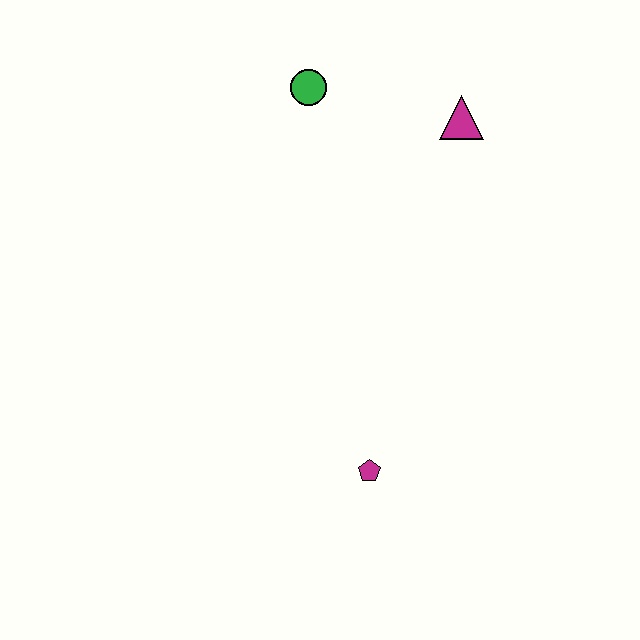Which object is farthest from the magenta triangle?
The magenta pentagon is farthest from the magenta triangle.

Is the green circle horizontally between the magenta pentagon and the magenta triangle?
No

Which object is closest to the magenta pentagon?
The magenta triangle is closest to the magenta pentagon.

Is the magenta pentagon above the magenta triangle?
No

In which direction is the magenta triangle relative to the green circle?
The magenta triangle is to the right of the green circle.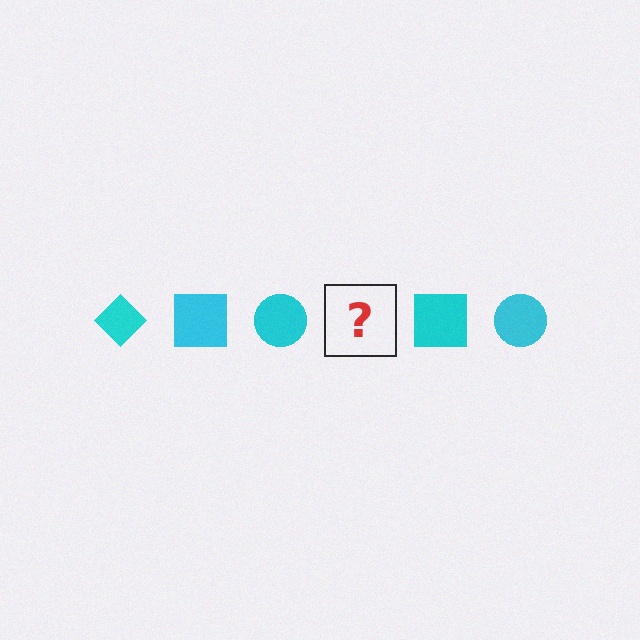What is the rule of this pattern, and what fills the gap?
The rule is that the pattern cycles through diamond, square, circle shapes in cyan. The gap should be filled with a cyan diamond.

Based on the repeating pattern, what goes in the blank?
The blank should be a cyan diamond.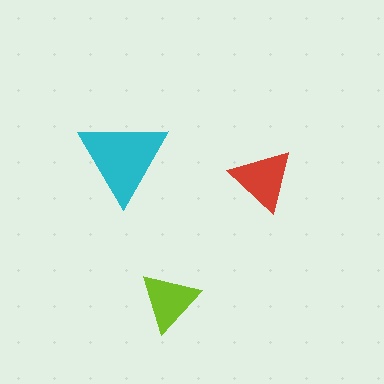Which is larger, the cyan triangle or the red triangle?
The cyan one.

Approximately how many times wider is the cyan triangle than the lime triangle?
About 1.5 times wider.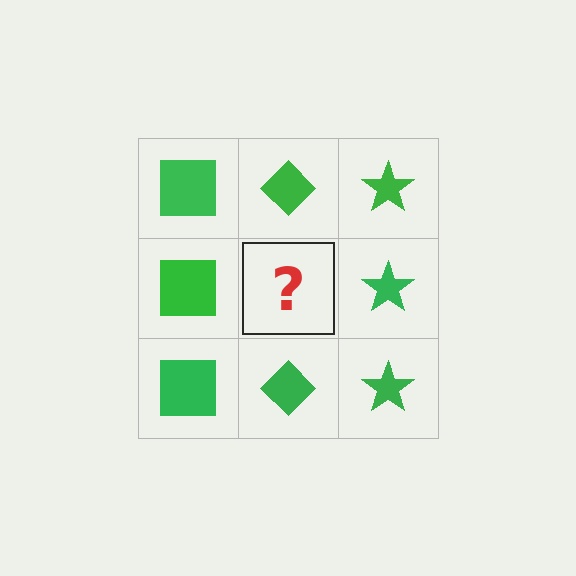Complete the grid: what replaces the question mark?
The question mark should be replaced with a green diamond.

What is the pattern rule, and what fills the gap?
The rule is that each column has a consistent shape. The gap should be filled with a green diamond.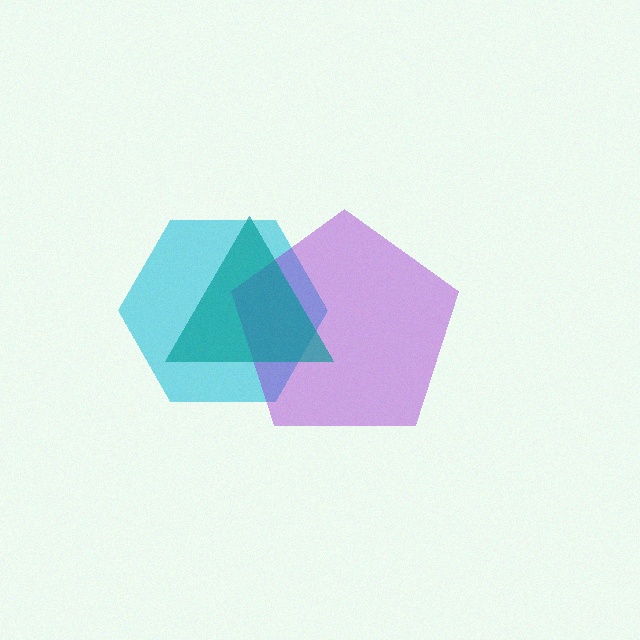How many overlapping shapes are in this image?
There are 3 overlapping shapes in the image.